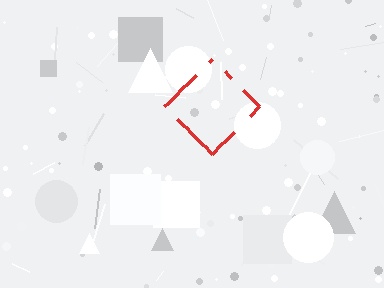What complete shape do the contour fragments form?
The contour fragments form a diamond.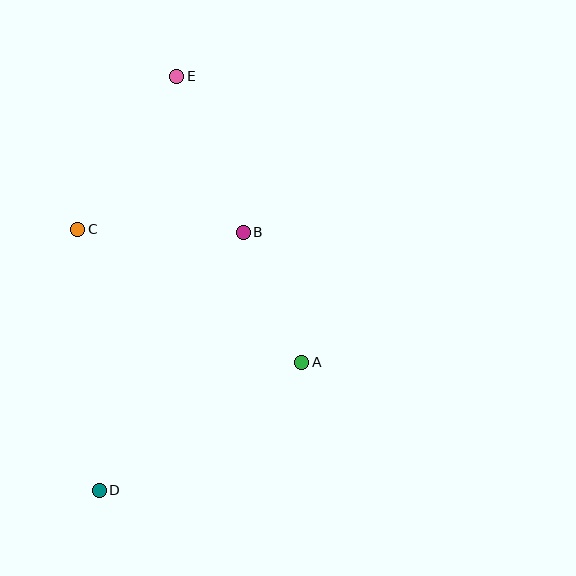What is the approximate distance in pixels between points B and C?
The distance between B and C is approximately 166 pixels.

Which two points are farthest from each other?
Points D and E are farthest from each other.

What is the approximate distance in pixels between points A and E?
The distance between A and E is approximately 312 pixels.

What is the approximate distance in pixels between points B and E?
The distance between B and E is approximately 170 pixels.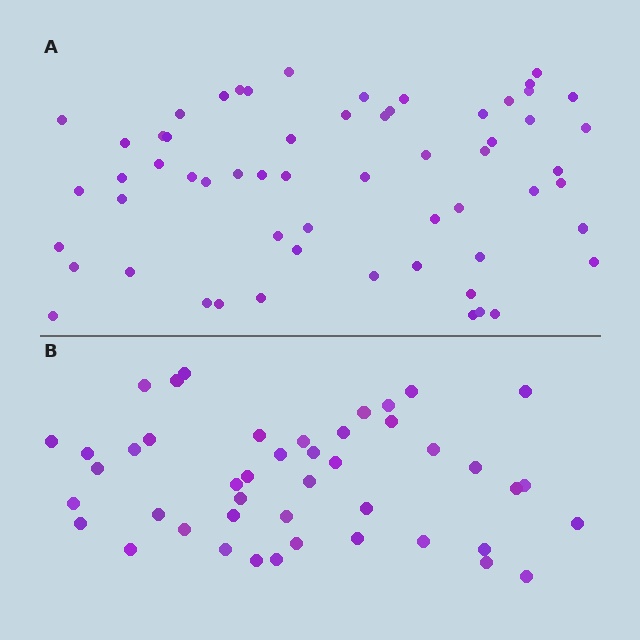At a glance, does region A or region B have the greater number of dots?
Region A (the top region) has more dots.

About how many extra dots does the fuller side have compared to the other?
Region A has approximately 15 more dots than region B.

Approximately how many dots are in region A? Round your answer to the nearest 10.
About 60 dots.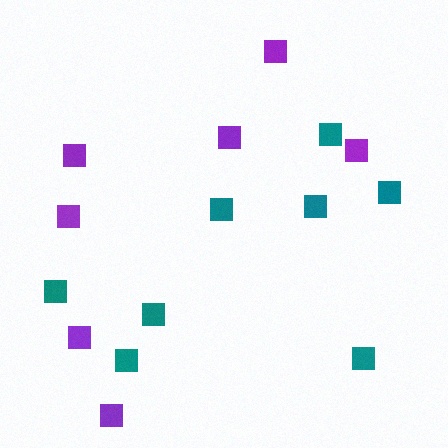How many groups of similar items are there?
There are 2 groups: one group of purple squares (7) and one group of teal squares (8).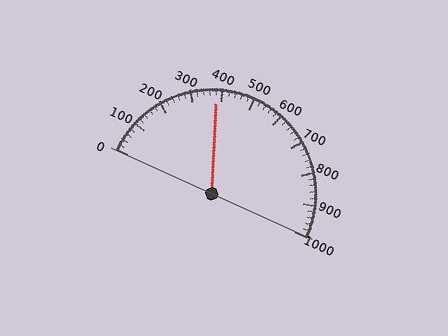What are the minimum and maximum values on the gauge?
The gauge ranges from 0 to 1000.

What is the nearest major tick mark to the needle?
The nearest major tick mark is 400.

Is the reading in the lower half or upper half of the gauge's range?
The reading is in the lower half of the range (0 to 1000).